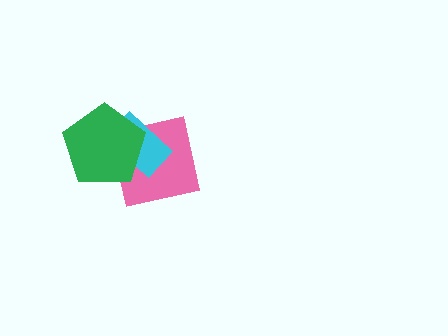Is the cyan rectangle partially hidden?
Yes, it is partially covered by another shape.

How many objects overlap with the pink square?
2 objects overlap with the pink square.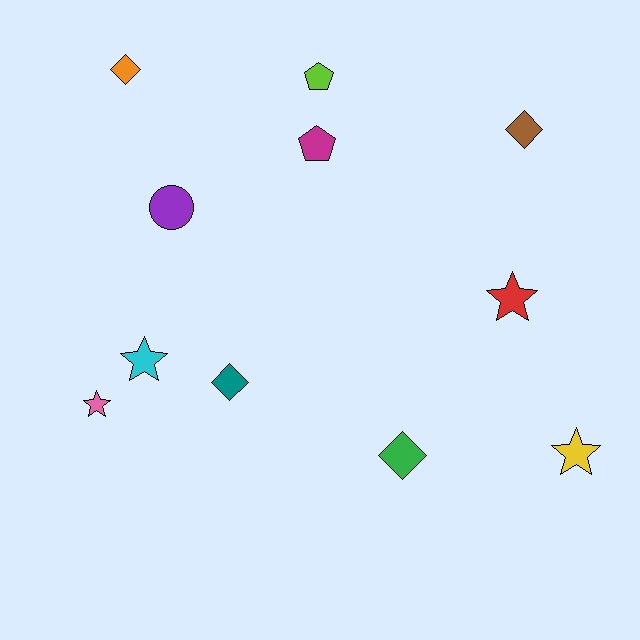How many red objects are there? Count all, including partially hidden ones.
There is 1 red object.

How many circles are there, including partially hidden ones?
There is 1 circle.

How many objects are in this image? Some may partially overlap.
There are 11 objects.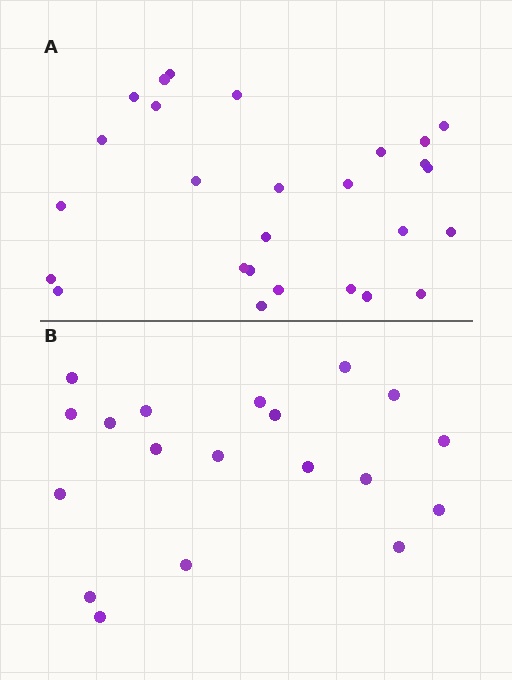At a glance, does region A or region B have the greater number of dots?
Region A (the top region) has more dots.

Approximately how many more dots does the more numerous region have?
Region A has roughly 8 or so more dots than region B.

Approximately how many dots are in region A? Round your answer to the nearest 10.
About 30 dots. (The exact count is 27, which rounds to 30.)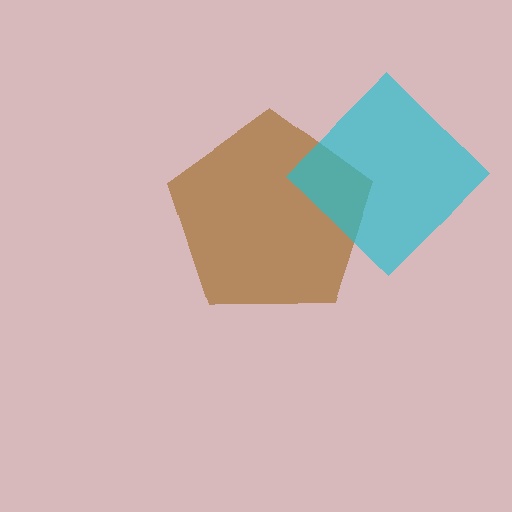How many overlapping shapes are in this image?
There are 2 overlapping shapes in the image.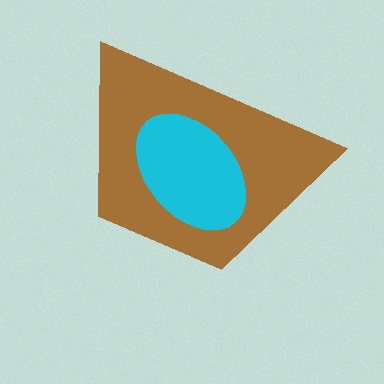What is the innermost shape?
The cyan ellipse.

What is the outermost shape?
The brown trapezoid.